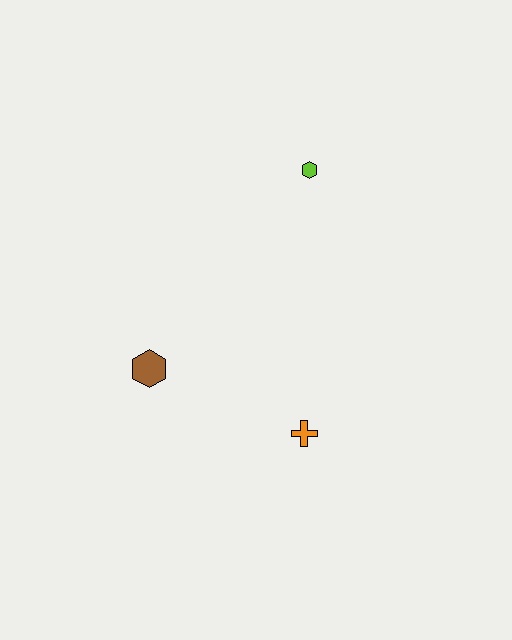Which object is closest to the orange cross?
The brown hexagon is closest to the orange cross.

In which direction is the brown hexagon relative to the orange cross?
The brown hexagon is to the left of the orange cross.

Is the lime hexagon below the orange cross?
No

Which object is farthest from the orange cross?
The lime hexagon is farthest from the orange cross.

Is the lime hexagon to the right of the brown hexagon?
Yes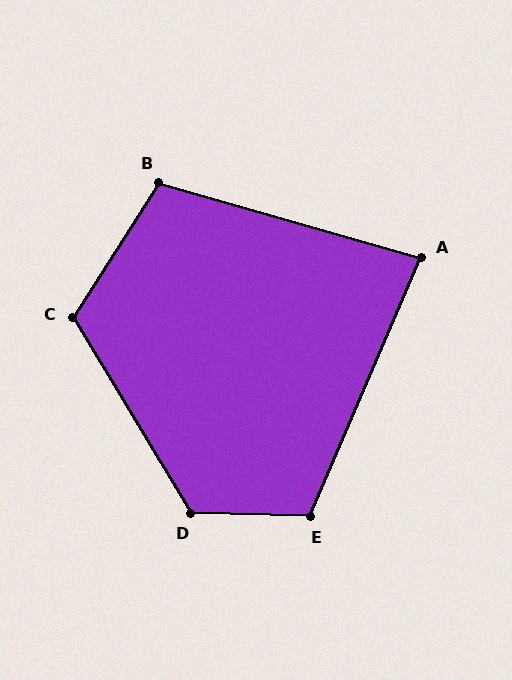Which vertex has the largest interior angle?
D, at approximately 123 degrees.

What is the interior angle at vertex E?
Approximately 111 degrees (obtuse).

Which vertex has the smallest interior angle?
A, at approximately 83 degrees.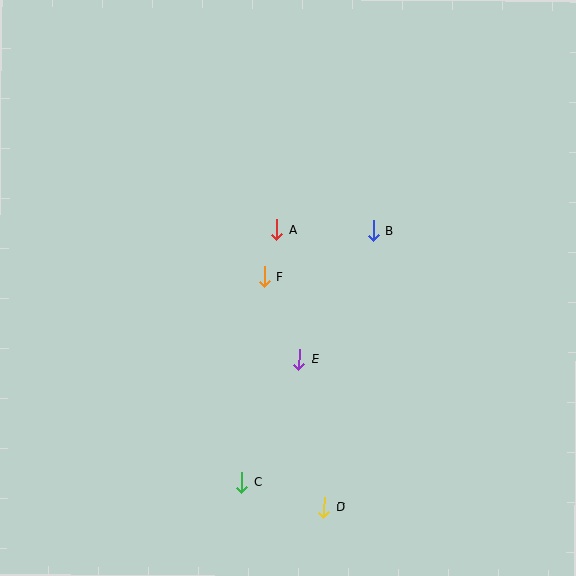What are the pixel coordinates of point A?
Point A is at (277, 230).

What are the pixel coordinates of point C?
Point C is at (242, 482).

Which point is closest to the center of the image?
Point F at (264, 277) is closest to the center.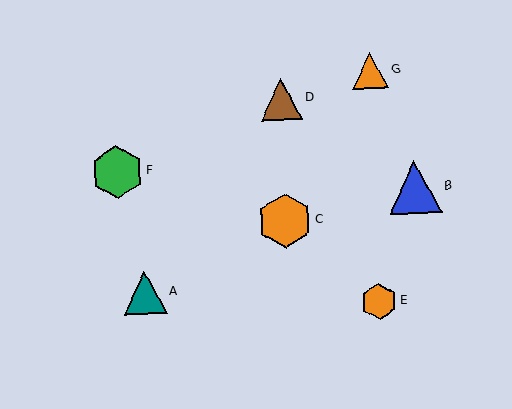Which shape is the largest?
The orange hexagon (labeled C) is the largest.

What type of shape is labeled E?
Shape E is an orange hexagon.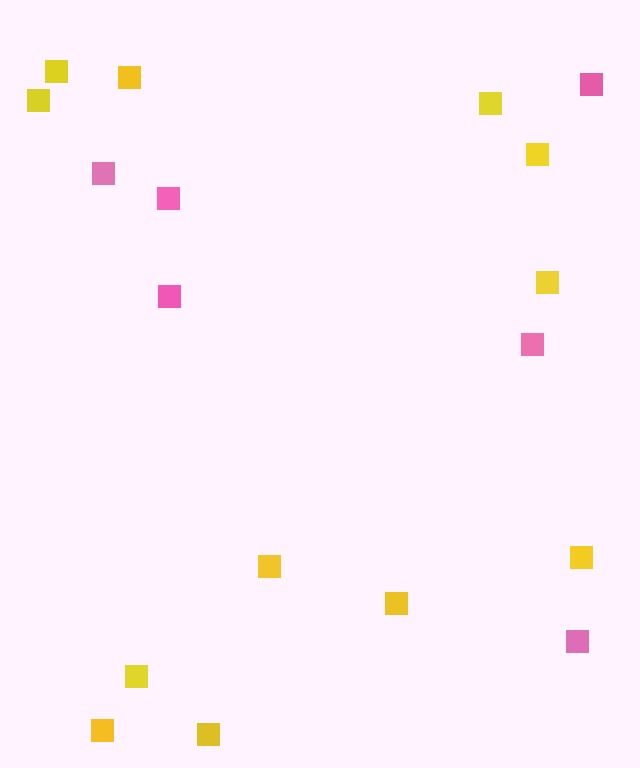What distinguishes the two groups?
There are 2 groups: one group of yellow squares (12) and one group of pink squares (6).